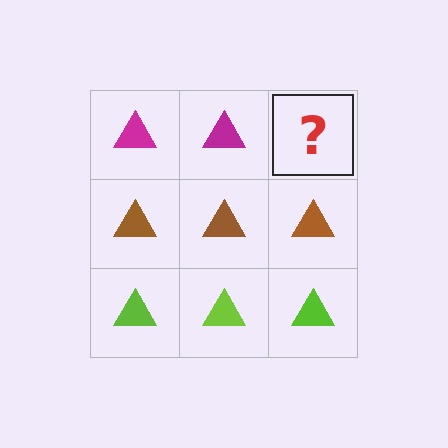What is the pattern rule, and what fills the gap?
The rule is that each row has a consistent color. The gap should be filled with a magenta triangle.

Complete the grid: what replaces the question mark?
The question mark should be replaced with a magenta triangle.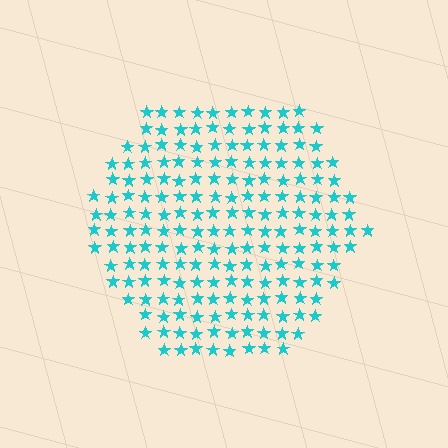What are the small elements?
The small elements are stars.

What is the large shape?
The large shape is a hexagon.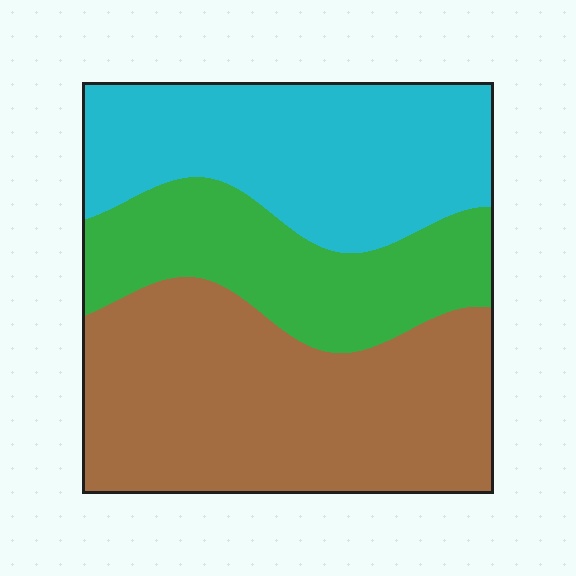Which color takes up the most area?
Brown, at roughly 45%.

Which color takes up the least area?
Green, at roughly 25%.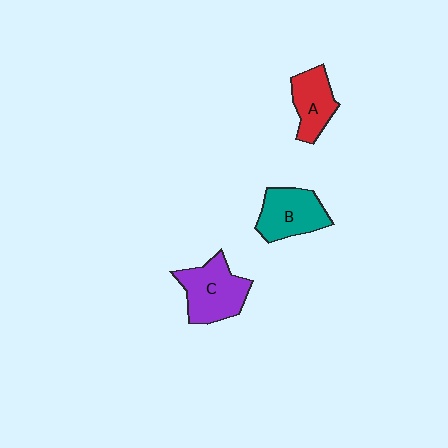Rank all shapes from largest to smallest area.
From largest to smallest: C (purple), B (teal), A (red).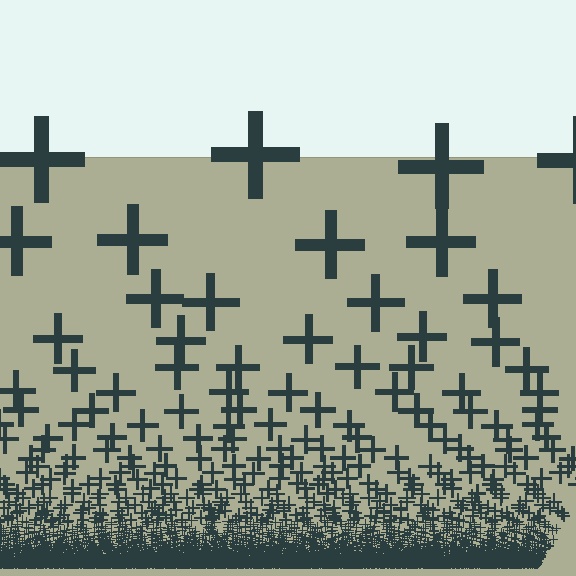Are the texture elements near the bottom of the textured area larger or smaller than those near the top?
Smaller. The gradient is inverted — elements near the bottom are smaller and denser.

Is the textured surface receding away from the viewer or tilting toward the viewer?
The surface appears to tilt toward the viewer. Texture elements get larger and sparser toward the top.